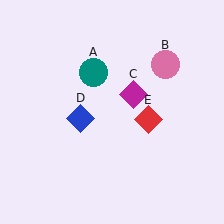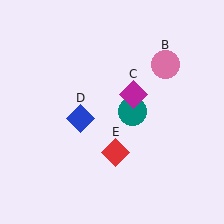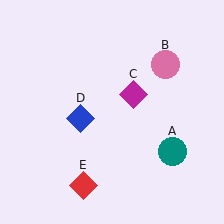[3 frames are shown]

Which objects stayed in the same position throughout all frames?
Pink circle (object B) and magenta diamond (object C) and blue diamond (object D) remained stationary.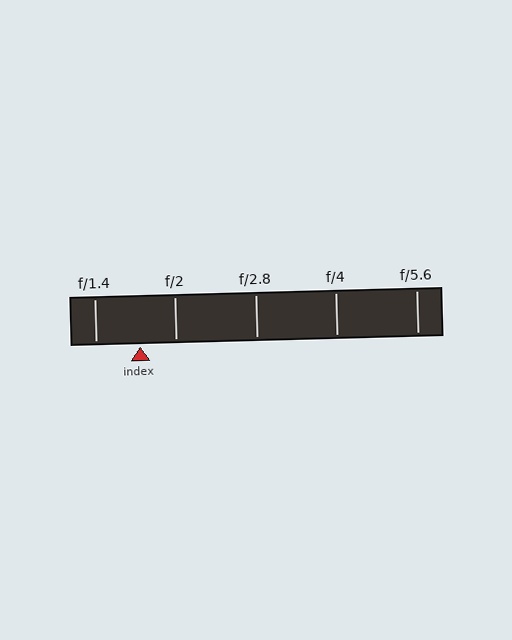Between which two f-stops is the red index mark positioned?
The index mark is between f/1.4 and f/2.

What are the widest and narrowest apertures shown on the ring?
The widest aperture shown is f/1.4 and the narrowest is f/5.6.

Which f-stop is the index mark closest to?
The index mark is closest to f/2.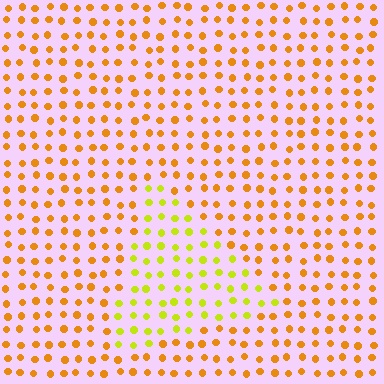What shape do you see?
I see a triangle.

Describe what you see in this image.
The image is filled with small orange elements in a uniform arrangement. A triangle-shaped region is visible where the elements are tinted to a slightly different hue, forming a subtle color boundary.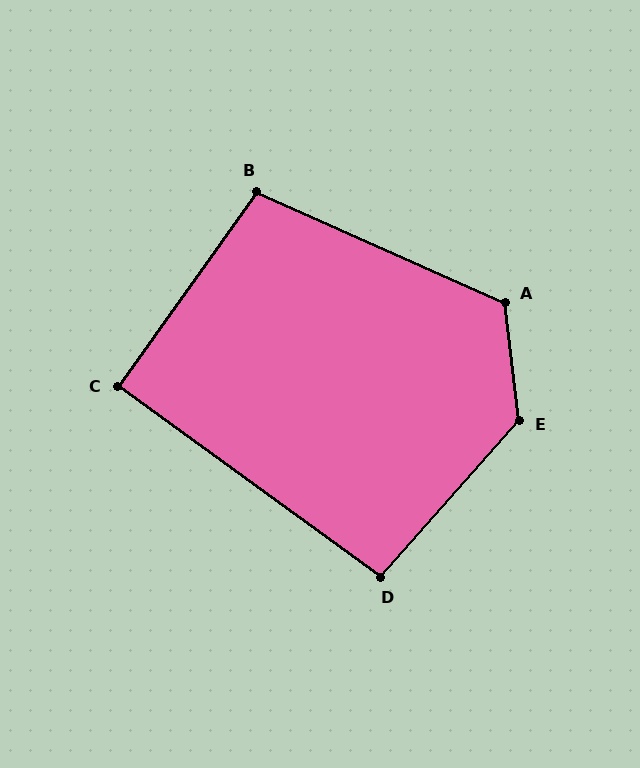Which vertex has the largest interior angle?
E, at approximately 132 degrees.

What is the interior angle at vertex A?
Approximately 121 degrees (obtuse).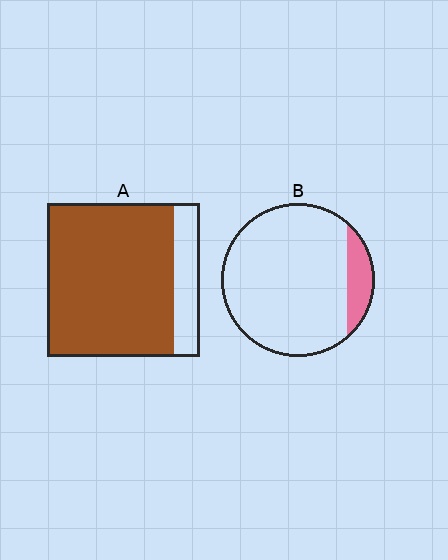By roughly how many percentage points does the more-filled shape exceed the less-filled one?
By roughly 70 percentage points (A over B).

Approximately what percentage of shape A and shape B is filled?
A is approximately 85% and B is approximately 10%.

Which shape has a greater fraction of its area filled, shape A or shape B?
Shape A.